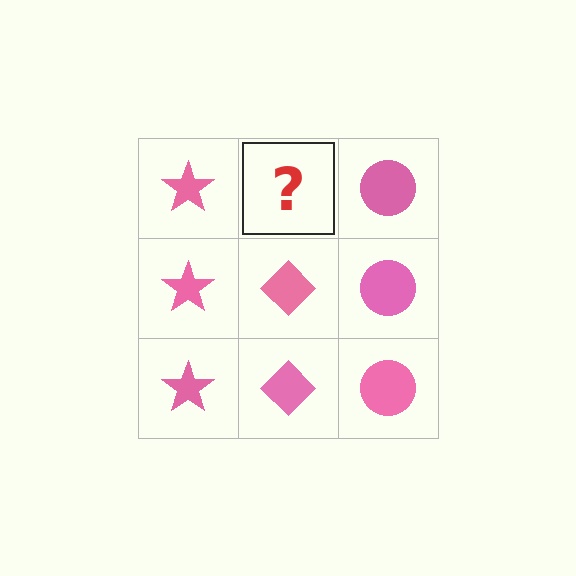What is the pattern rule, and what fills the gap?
The rule is that each column has a consistent shape. The gap should be filled with a pink diamond.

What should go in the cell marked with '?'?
The missing cell should contain a pink diamond.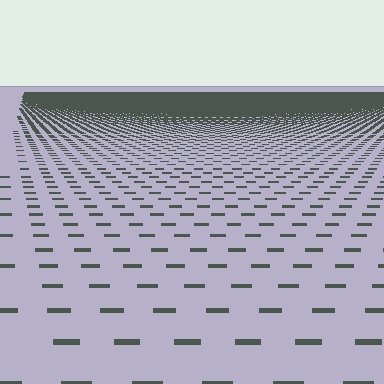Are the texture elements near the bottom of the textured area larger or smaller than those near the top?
Larger. Near the bottom, elements are closer to the viewer and appear at a bigger on-screen size.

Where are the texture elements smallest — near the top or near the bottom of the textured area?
Near the top.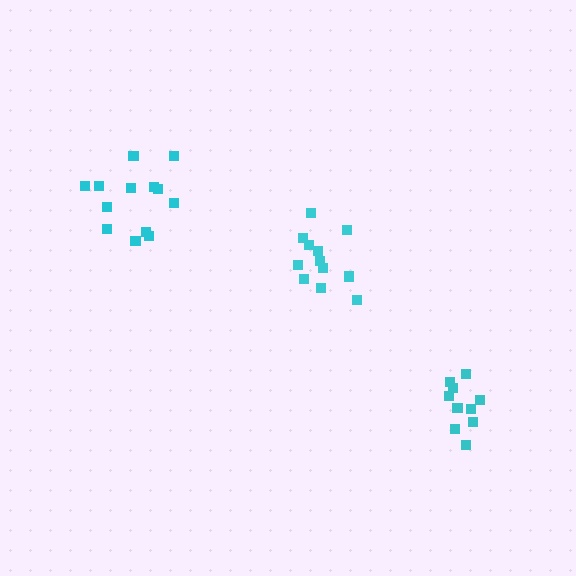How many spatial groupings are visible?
There are 3 spatial groupings.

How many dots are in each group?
Group 1: 10 dots, Group 2: 14 dots, Group 3: 12 dots (36 total).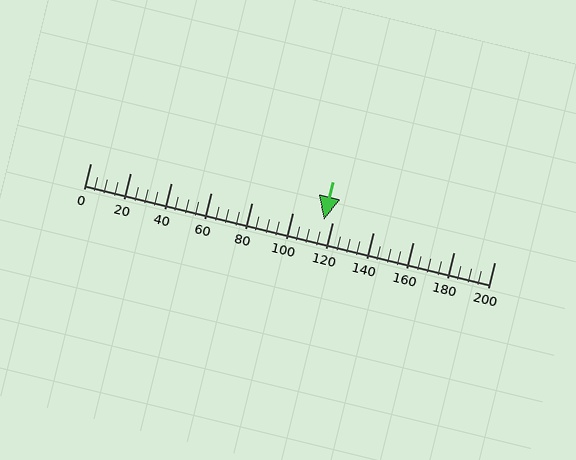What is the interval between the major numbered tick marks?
The major tick marks are spaced 20 units apart.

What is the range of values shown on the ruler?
The ruler shows values from 0 to 200.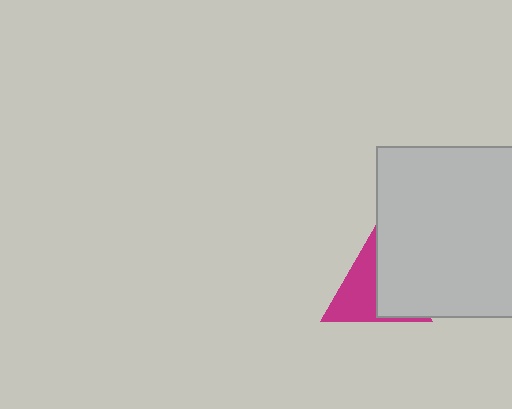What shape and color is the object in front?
The object in front is a light gray square.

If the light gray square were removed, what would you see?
You would see the complete magenta triangle.